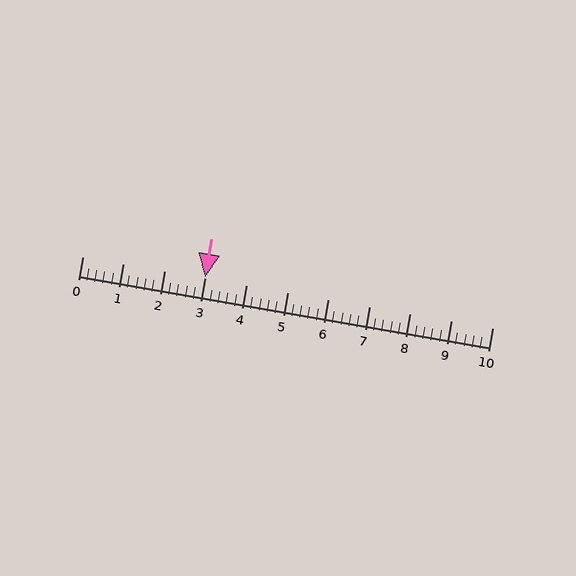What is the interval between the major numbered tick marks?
The major tick marks are spaced 1 units apart.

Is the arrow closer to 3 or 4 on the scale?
The arrow is closer to 3.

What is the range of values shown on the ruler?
The ruler shows values from 0 to 10.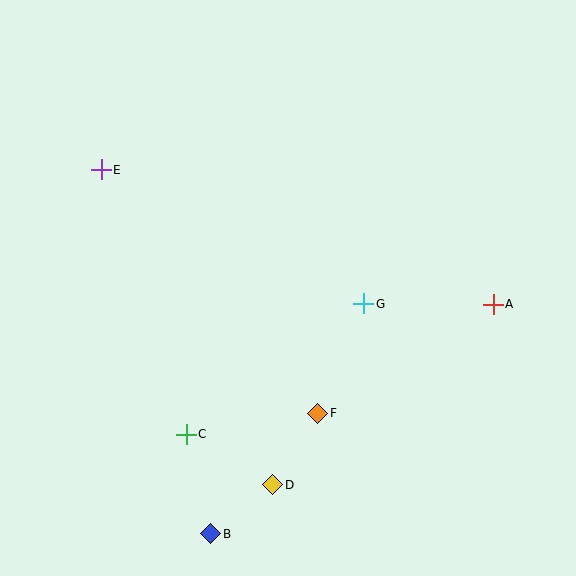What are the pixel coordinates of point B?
Point B is at (211, 534).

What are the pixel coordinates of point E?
Point E is at (101, 170).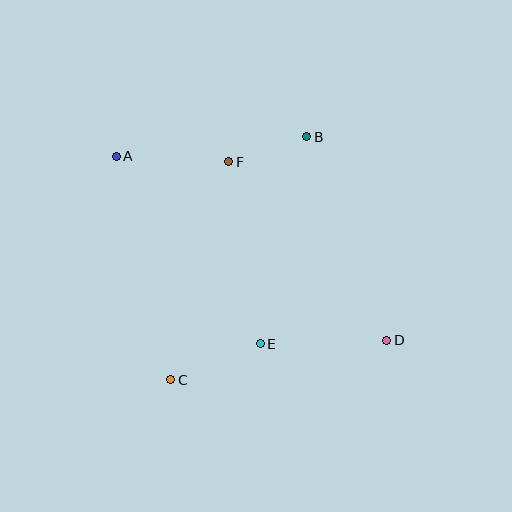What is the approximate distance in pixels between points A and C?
The distance between A and C is approximately 230 pixels.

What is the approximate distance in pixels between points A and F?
The distance between A and F is approximately 113 pixels.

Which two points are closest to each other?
Points B and F are closest to each other.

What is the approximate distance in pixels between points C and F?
The distance between C and F is approximately 226 pixels.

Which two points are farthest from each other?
Points A and D are farthest from each other.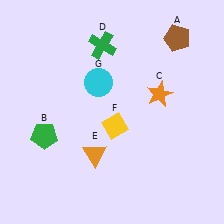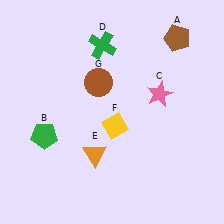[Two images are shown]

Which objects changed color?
C changed from orange to pink. G changed from cyan to brown.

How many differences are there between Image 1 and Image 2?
There are 2 differences between the two images.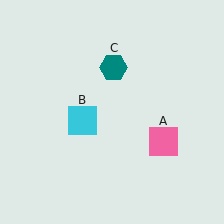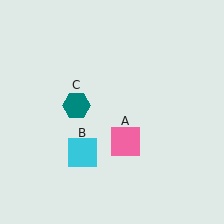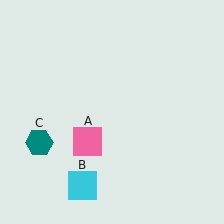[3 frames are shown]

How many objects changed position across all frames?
3 objects changed position: pink square (object A), cyan square (object B), teal hexagon (object C).